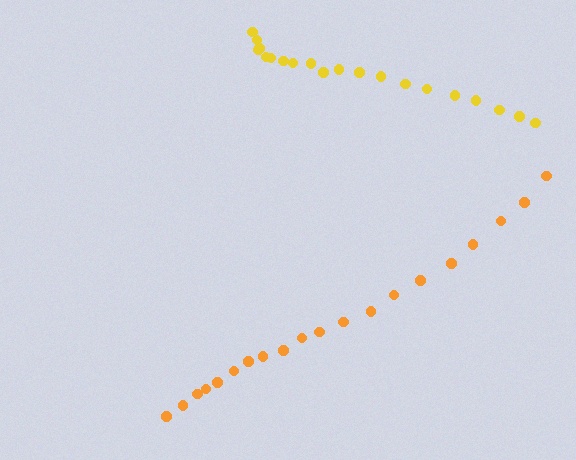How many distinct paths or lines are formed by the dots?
There are 2 distinct paths.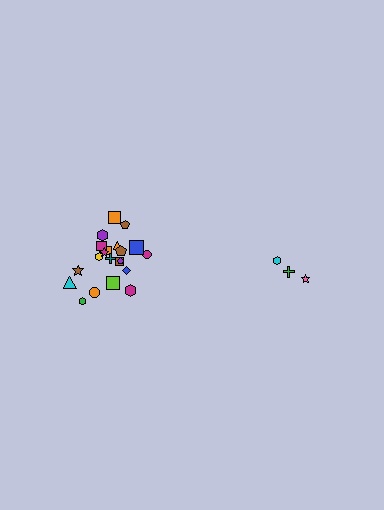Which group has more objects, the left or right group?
The left group.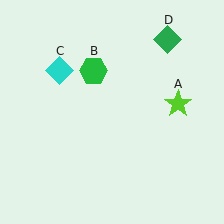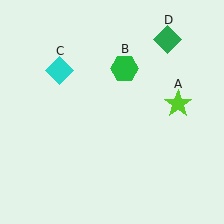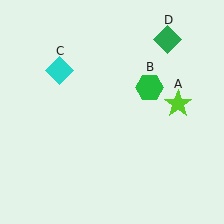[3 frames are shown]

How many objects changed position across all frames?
1 object changed position: green hexagon (object B).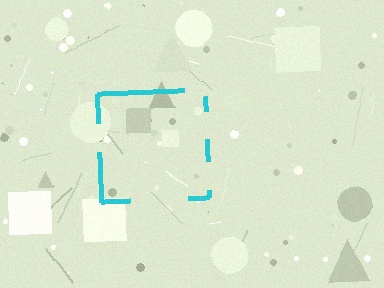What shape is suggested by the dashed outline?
The dashed outline suggests a square.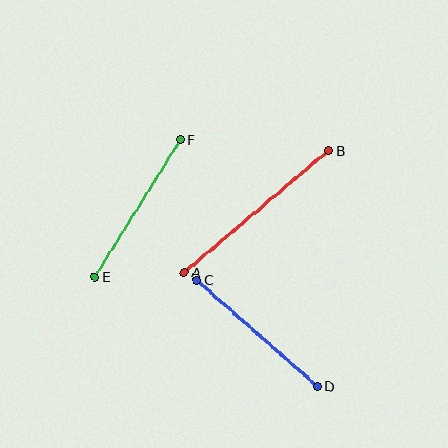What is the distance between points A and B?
The distance is approximately 189 pixels.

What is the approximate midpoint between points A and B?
The midpoint is at approximately (256, 211) pixels.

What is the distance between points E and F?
The distance is approximately 162 pixels.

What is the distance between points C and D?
The distance is approximately 160 pixels.